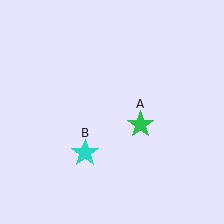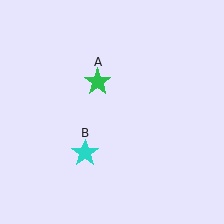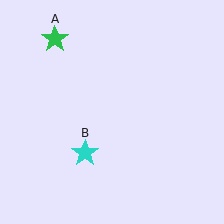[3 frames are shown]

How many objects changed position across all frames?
1 object changed position: green star (object A).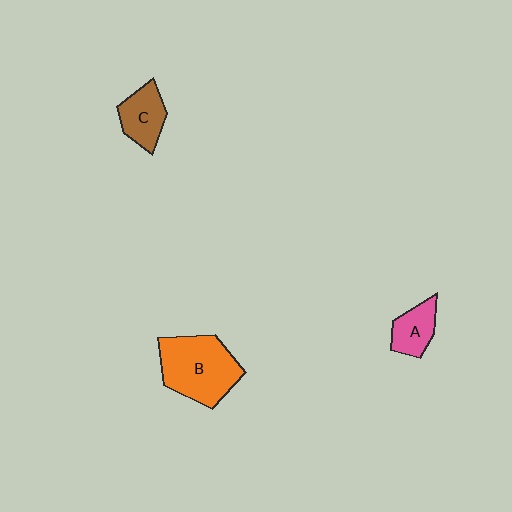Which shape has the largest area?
Shape B (orange).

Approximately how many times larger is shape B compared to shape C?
Approximately 2.0 times.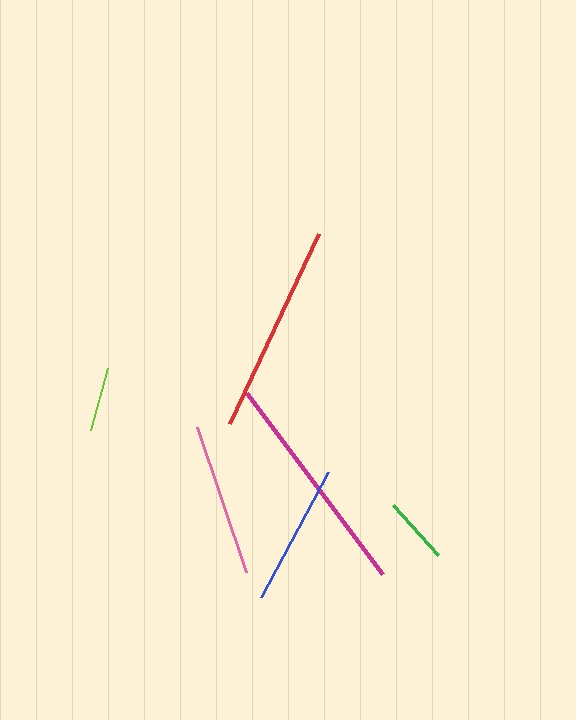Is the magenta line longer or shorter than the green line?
The magenta line is longer than the green line.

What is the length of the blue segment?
The blue segment is approximately 142 pixels long.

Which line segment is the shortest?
The lime line is the shortest at approximately 64 pixels.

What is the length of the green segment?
The green segment is approximately 67 pixels long.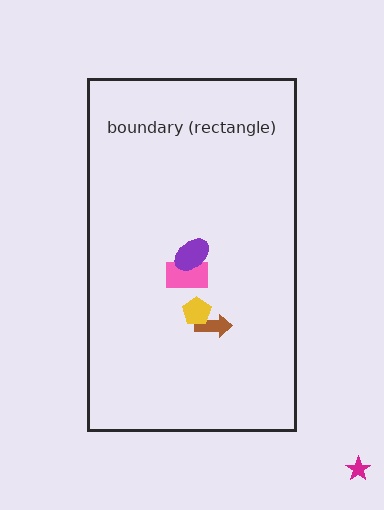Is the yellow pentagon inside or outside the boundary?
Inside.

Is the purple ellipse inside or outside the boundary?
Inside.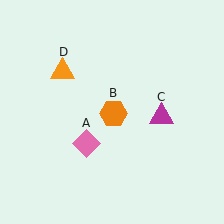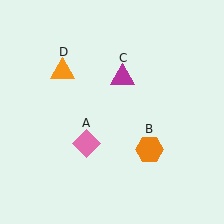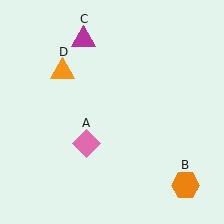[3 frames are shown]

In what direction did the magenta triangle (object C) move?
The magenta triangle (object C) moved up and to the left.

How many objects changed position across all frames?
2 objects changed position: orange hexagon (object B), magenta triangle (object C).